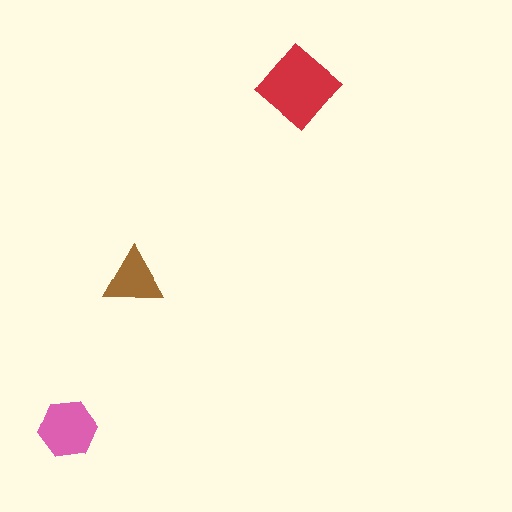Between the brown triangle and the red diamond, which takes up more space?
The red diamond.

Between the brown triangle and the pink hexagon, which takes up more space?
The pink hexagon.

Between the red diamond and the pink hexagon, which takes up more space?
The red diamond.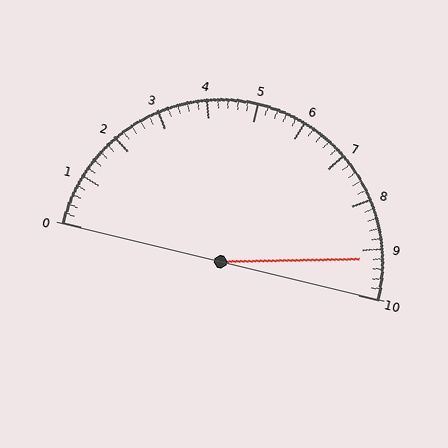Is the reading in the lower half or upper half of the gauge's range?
The reading is in the upper half of the range (0 to 10).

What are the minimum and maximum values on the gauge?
The gauge ranges from 0 to 10.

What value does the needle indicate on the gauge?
The needle indicates approximately 9.2.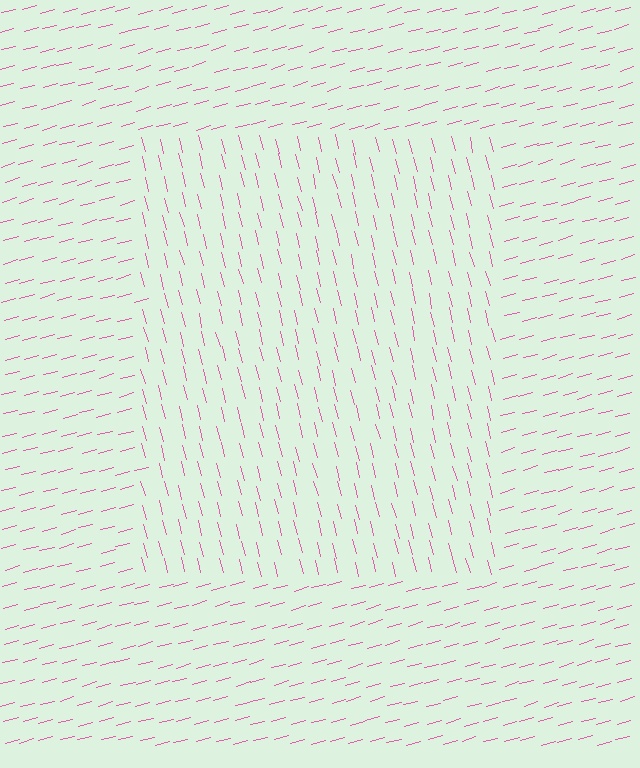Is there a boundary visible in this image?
Yes, there is a texture boundary formed by a change in line orientation.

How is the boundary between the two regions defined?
The boundary is defined purely by a change in line orientation (approximately 89 degrees difference). All lines are the same color and thickness.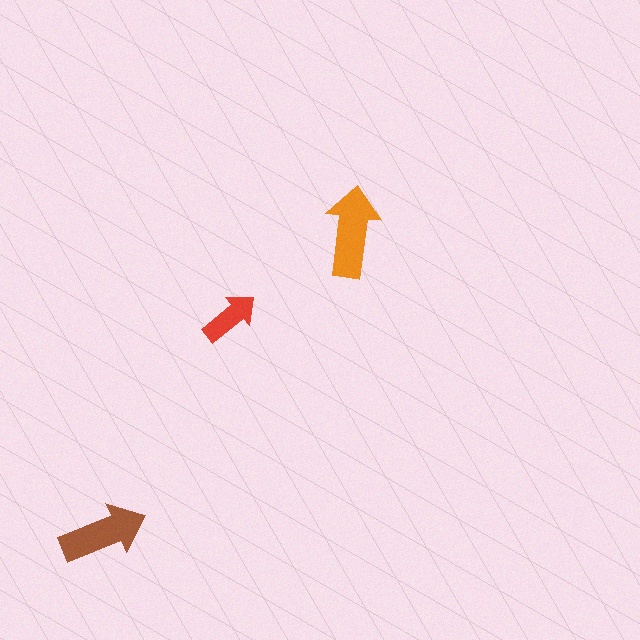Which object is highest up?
The orange arrow is topmost.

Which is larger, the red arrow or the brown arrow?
The brown one.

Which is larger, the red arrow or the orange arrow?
The orange one.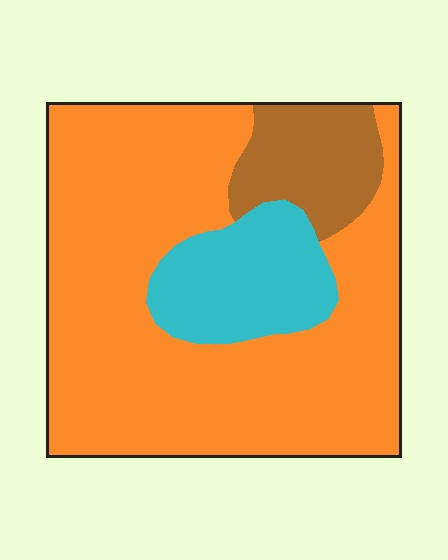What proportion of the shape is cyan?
Cyan covers 16% of the shape.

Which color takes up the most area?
Orange, at roughly 70%.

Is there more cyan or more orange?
Orange.